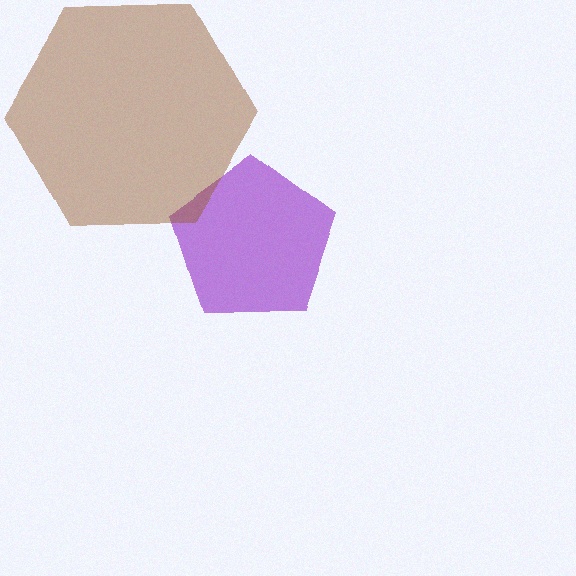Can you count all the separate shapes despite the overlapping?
Yes, there are 2 separate shapes.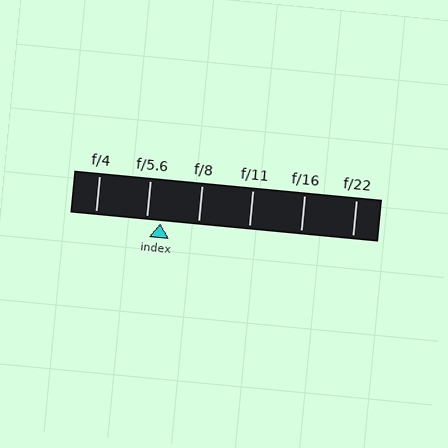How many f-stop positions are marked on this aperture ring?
There are 6 f-stop positions marked.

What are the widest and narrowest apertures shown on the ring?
The widest aperture shown is f/4 and the narrowest is f/22.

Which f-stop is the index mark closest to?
The index mark is closest to f/5.6.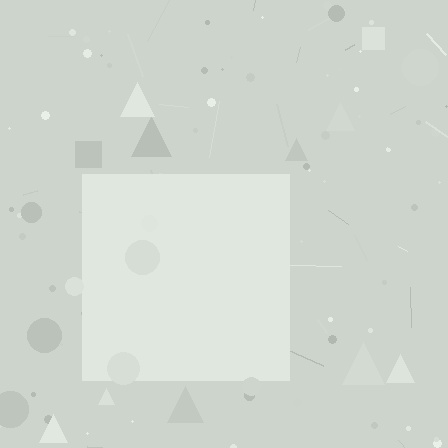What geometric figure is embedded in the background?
A square is embedded in the background.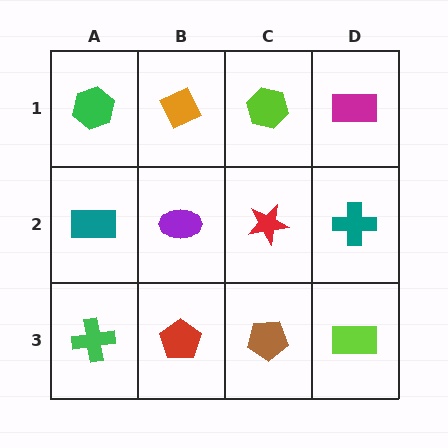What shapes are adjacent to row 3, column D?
A teal cross (row 2, column D), a brown pentagon (row 3, column C).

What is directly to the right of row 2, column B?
A red star.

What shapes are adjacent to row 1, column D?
A teal cross (row 2, column D), a lime hexagon (row 1, column C).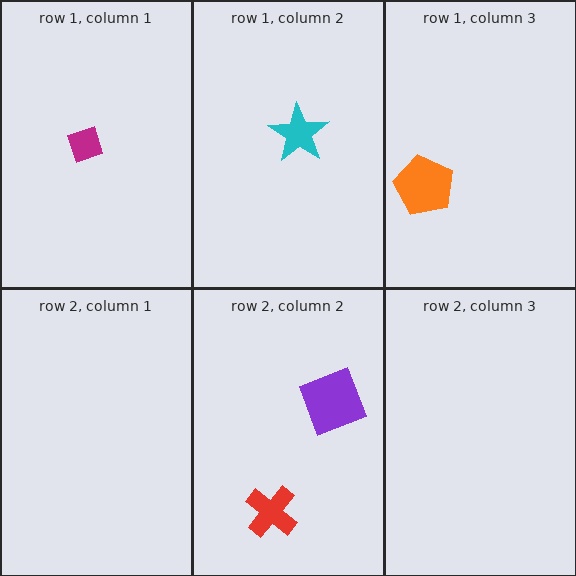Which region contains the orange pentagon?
The row 1, column 3 region.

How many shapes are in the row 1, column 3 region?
1.